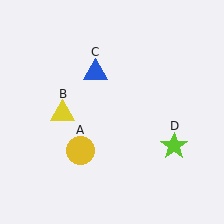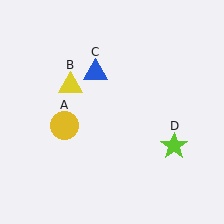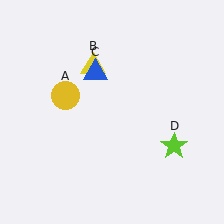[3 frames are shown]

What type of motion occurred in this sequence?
The yellow circle (object A), yellow triangle (object B) rotated clockwise around the center of the scene.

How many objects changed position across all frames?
2 objects changed position: yellow circle (object A), yellow triangle (object B).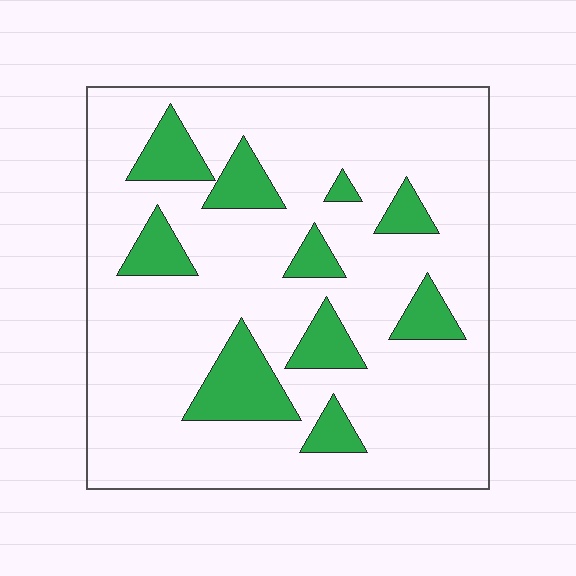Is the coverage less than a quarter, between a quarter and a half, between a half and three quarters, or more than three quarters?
Less than a quarter.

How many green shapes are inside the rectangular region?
10.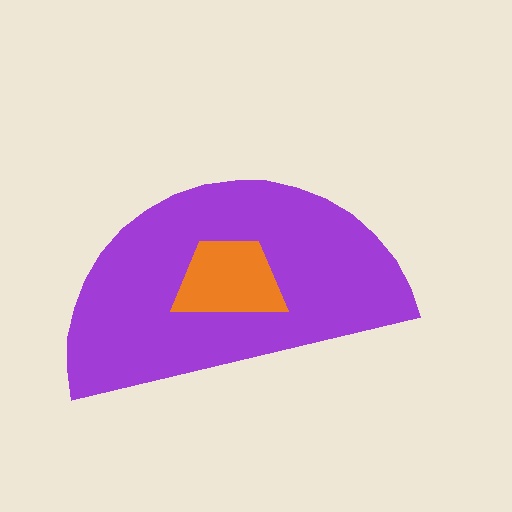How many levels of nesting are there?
2.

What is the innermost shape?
The orange trapezoid.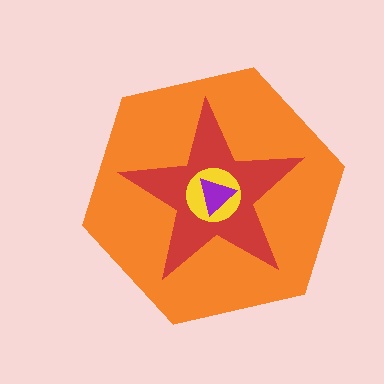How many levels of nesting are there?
4.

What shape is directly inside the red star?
The yellow circle.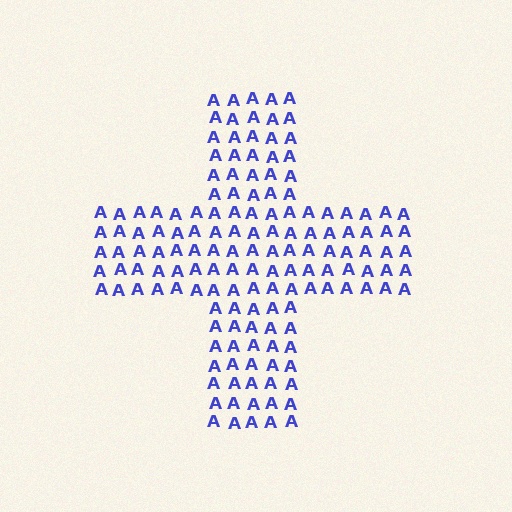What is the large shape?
The large shape is a cross.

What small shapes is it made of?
It is made of small letter A's.